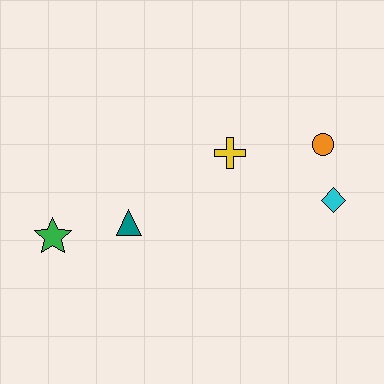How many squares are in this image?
There are no squares.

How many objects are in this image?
There are 5 objects.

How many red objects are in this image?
There are no red objects.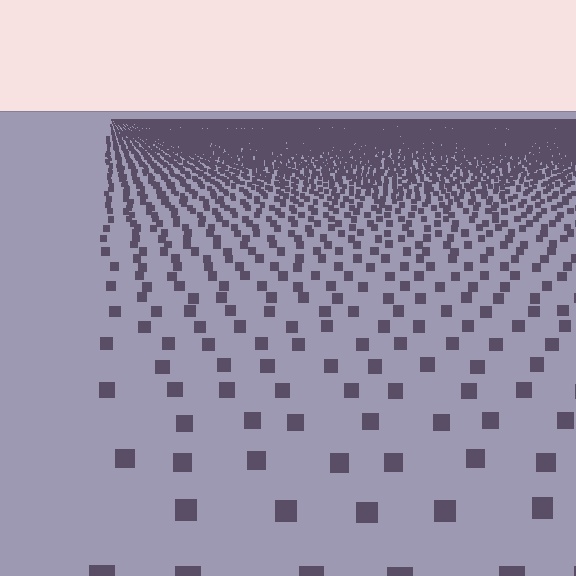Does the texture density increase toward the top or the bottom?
Density increases toward the top.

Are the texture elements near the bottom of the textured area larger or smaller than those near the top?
Larger. Near the bottom, elements are closer to the viewer and appear at a bigger on-screen size.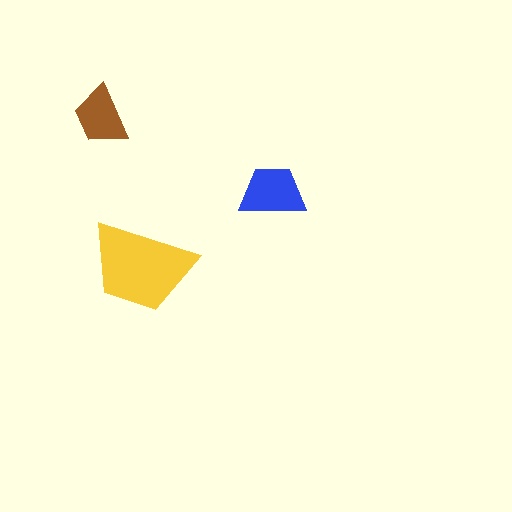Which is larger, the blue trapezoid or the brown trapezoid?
The blue one.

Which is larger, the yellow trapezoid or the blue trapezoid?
The yellow one.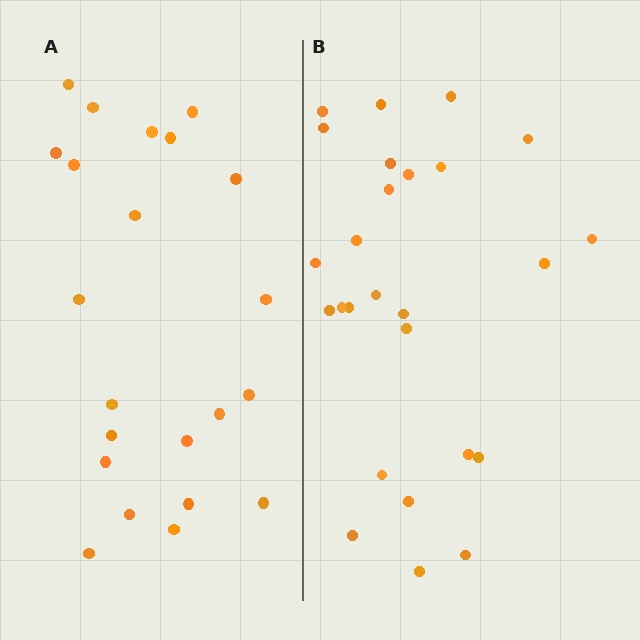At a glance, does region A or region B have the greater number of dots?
Region B (the right region) has more dots.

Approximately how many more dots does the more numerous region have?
Region B has about 4 more dots than region A.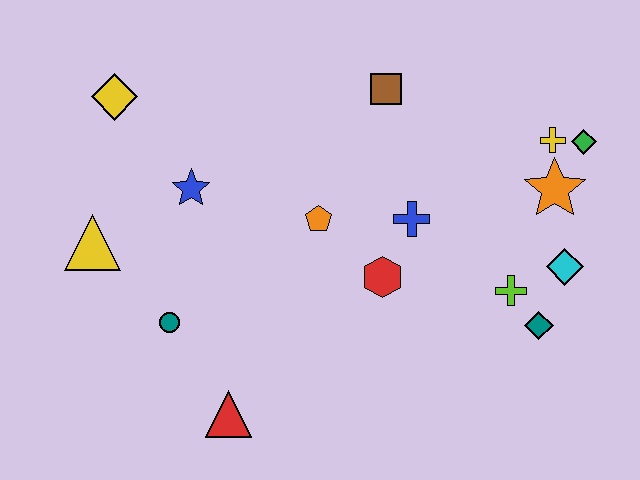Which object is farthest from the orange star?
The yellow triangle is farthest from the orange star.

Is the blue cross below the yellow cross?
Yes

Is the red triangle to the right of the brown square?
No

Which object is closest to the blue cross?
The red hexagon is closest to the blue cross.